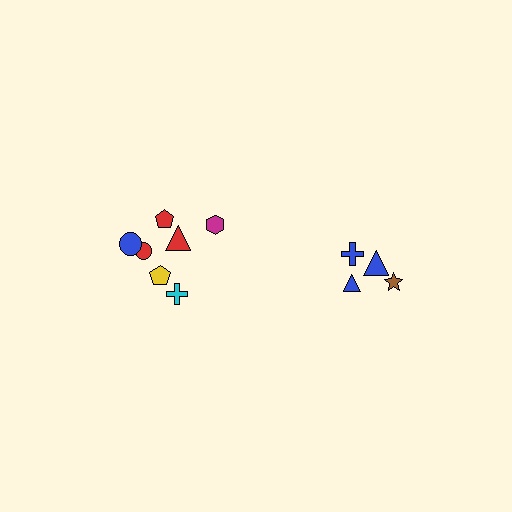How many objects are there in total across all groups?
There are 11 objects.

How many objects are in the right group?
There are 4 objects.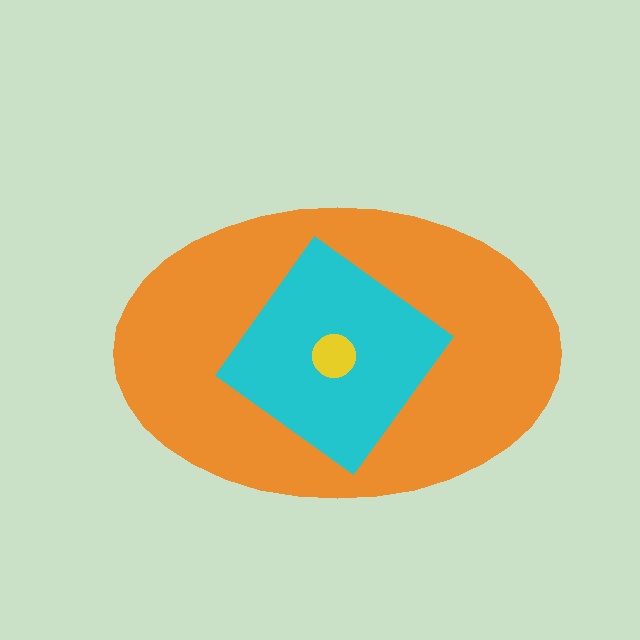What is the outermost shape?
The orange ellipse.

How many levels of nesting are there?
3.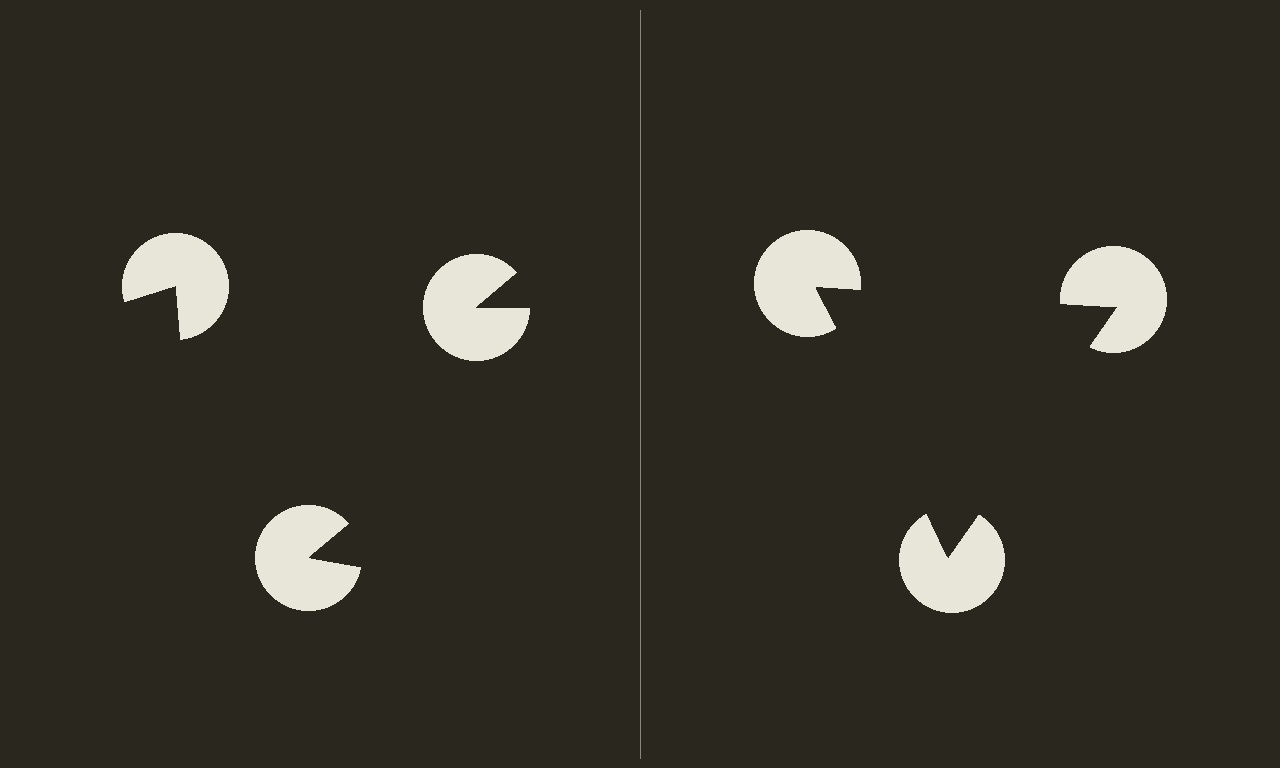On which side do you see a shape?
An illusory triangle appears on the right side. On the left side the wedge cuts are rotated, so no coherent shape forms.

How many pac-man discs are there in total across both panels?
6 — 3 on each side.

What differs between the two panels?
The pac-man discs are positioned identically on both sides; only the wedge orientations differ. On the right they align to a triangle; on the left they are misaligned.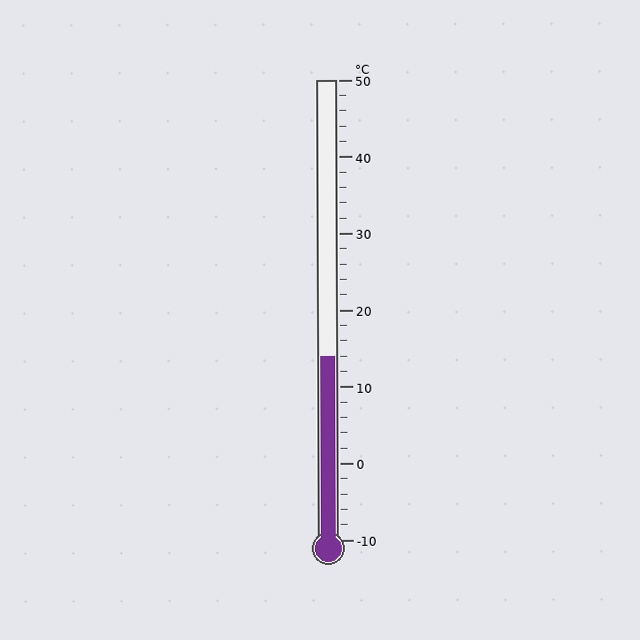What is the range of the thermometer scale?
The thermometer scale ranges from -10°C to 50°C.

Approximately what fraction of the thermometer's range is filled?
The thermometer is filled to approximately 40% of its range.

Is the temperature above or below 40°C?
The temperature is below 40°C.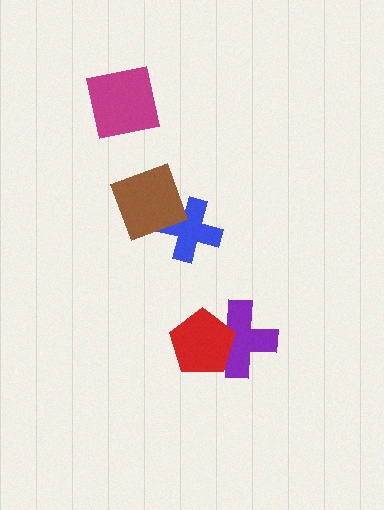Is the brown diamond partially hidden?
No, no other shape covers it.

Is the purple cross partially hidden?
Yes, it is partially covered by another shape.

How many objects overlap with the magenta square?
0 objects overlap with the magenta square.